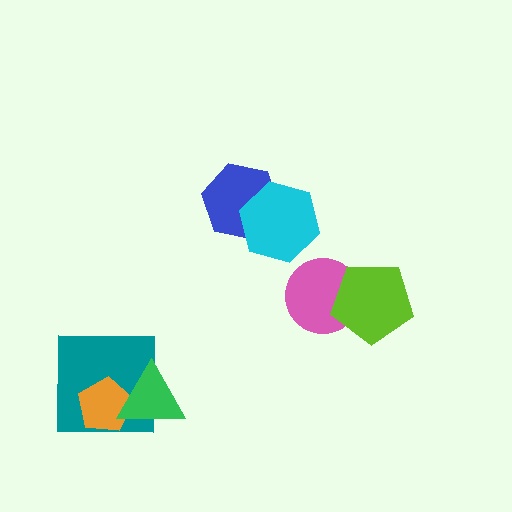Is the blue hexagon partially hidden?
Yes, it is partially covered by another shape.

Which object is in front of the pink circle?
The lime pentagon is in front of the pink circle.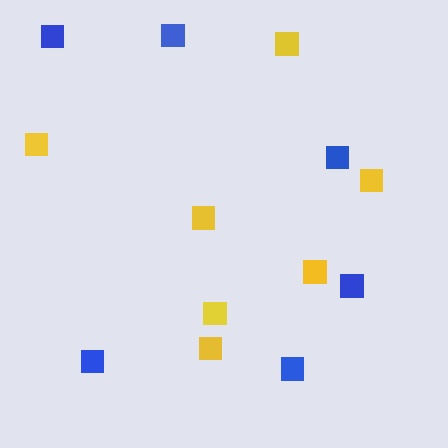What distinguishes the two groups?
There are 2 groups: one group of yellow squares (7) and one group of blue squares (6).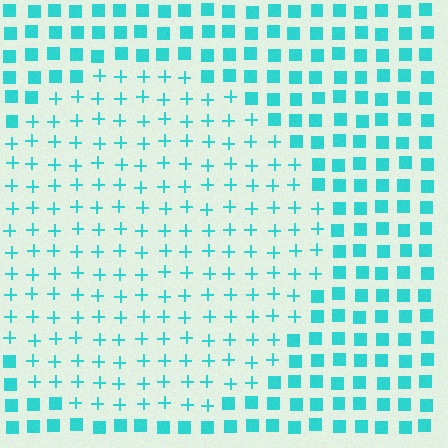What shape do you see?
I see a circle.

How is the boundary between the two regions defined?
The boundary is defined by a change in element shape: plus signs inside vs. squares outside. All elements share the same color and spacing.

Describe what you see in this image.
The image is filled with small cyan elements arranged in a uniform grid. A circle-shaped region contains plus signs, while the surrounding area contains squares. The boundary is defined purely by the change in element shape.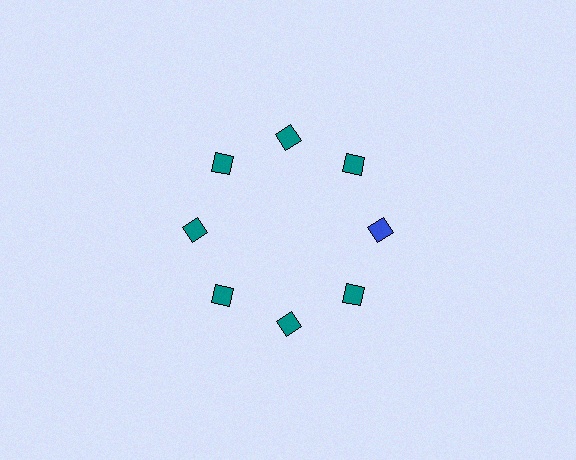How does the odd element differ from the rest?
It has a different color: blue instead of teal.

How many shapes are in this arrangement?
There are 8 shapes arranged in a ring pattern.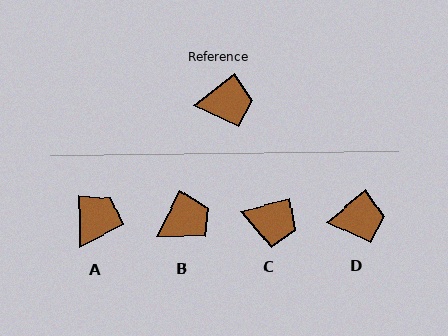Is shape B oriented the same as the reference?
No, it is off by about 24 degrees.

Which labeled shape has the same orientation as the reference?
D.